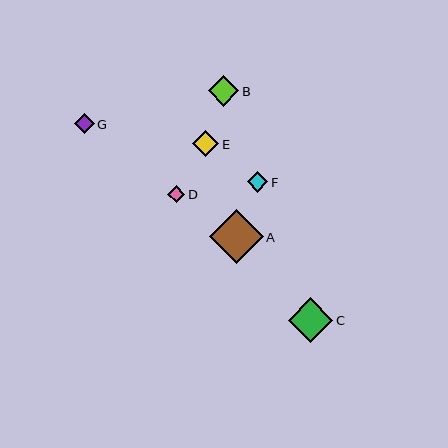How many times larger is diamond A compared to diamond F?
Diamond A is approximately 2.6 times the size of diamond F.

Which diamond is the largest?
Diamond A is the largest with a size of approximately 54 pixels.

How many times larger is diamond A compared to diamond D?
Diamond A is approximately 3.1 times the size of diamond D.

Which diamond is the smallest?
Diamond D is the smallest with a size of approximately 17 pixels.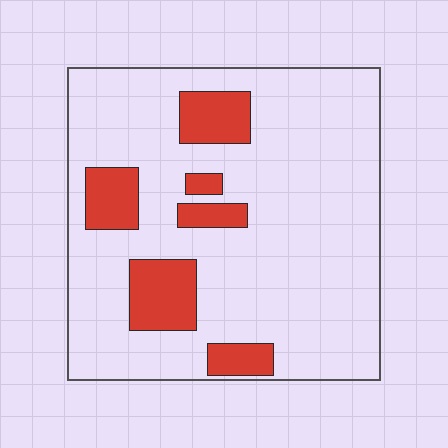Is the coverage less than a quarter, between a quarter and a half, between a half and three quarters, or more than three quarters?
Less than a quarter.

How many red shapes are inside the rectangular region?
6.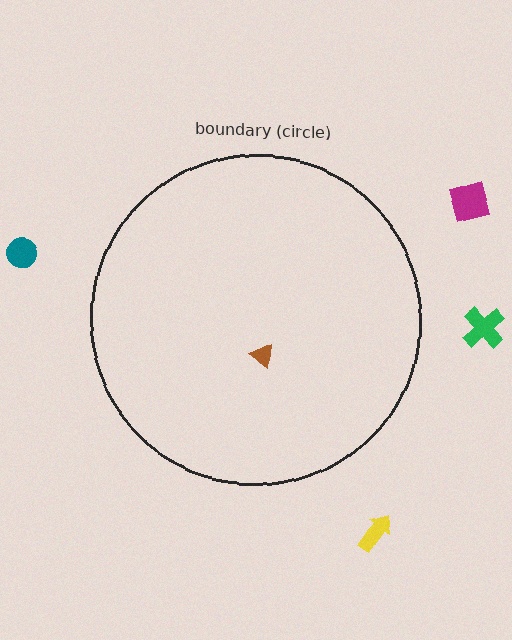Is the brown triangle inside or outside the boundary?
Inside.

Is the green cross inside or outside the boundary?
Outside.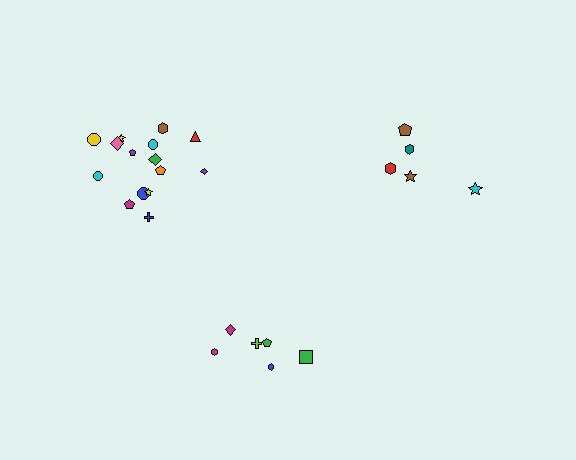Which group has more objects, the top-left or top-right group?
The top-left group.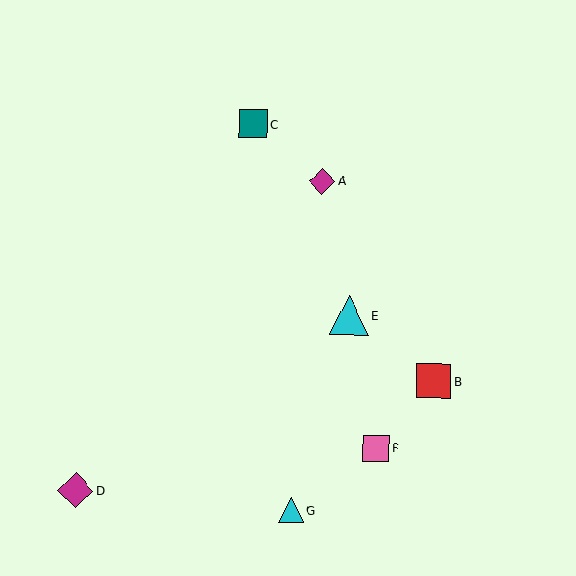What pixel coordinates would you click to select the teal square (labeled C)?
Click at (253, 124) to select the teal square C.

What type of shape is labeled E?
Shape E is a cyan triangle.